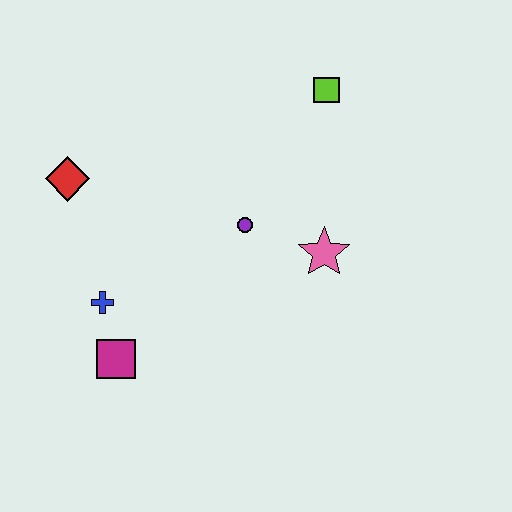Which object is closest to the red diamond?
The blue cross is closest to the red diamond.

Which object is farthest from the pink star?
The red diamond is farthest from the pink star.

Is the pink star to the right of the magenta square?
Yes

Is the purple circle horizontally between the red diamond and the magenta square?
No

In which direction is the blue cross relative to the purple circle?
The blue cross is to the left of the purple circle.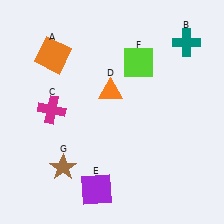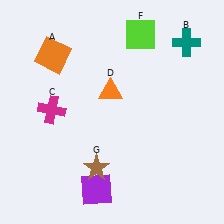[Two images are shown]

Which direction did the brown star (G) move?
The brown star (G) moved right.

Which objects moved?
The objects that moved are: the lime square (F), the brown star (G).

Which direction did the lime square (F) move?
The lime square (F) moved up.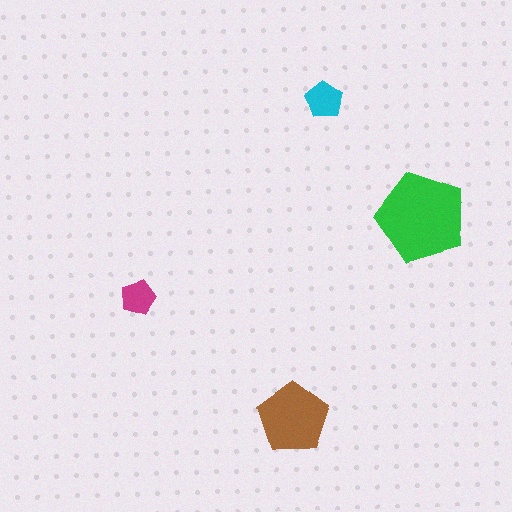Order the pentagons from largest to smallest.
the green one, the brown one, the cyan one, the magenta one.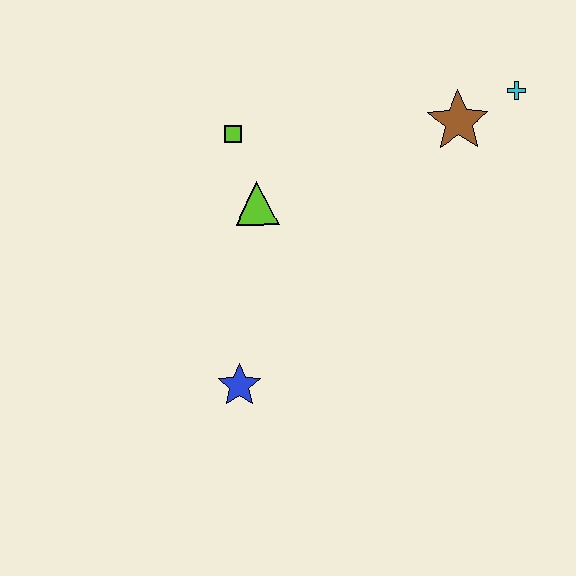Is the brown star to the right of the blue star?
Yes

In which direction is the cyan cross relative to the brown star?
The cyan cross is to the right of the brown star.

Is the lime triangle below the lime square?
Yes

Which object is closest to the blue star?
The lime triangle is closest to the blue star.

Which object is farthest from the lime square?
The cyan cross is farthest from the lime square.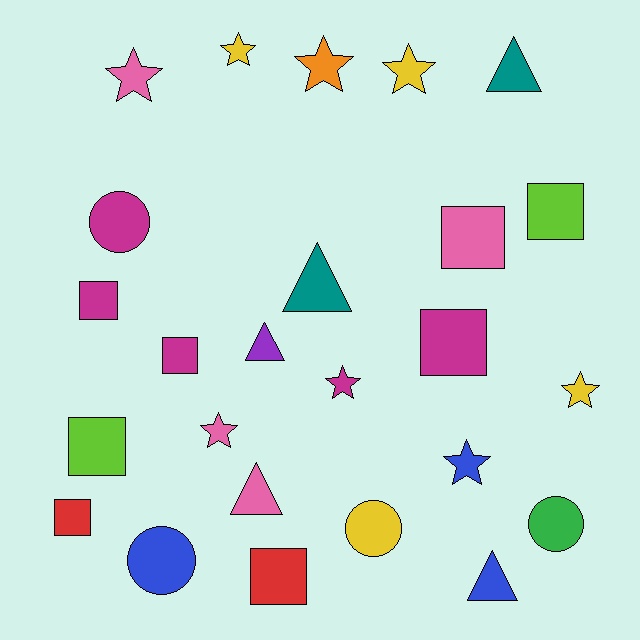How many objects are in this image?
There are 25 objects.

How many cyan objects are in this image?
There are no cyan objects.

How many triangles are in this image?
There are 5 triangles.